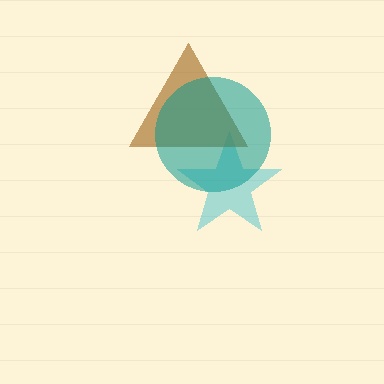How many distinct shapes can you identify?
There are 3 distinct shapes: a cyan star, a brown triangle, a teal circle.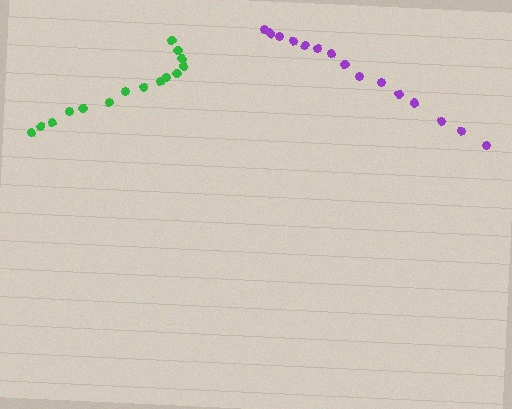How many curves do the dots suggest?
There are 2 distinct paths.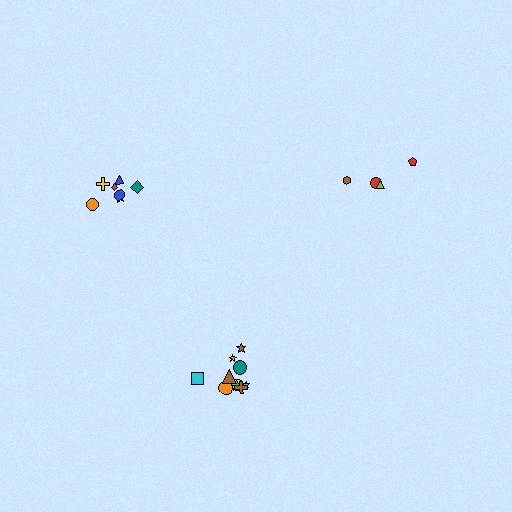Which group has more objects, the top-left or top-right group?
The top-left group.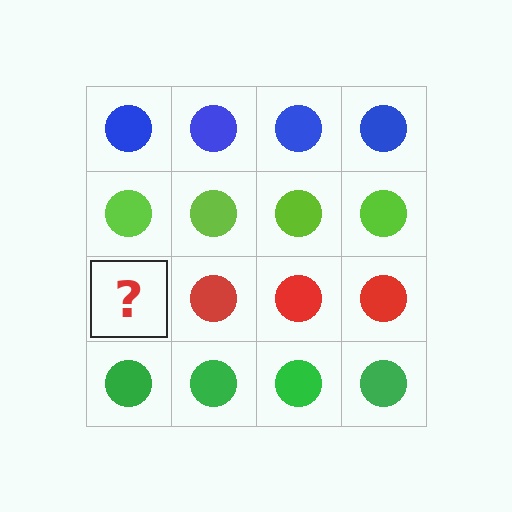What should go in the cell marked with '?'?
The missing cell should contain a red circle.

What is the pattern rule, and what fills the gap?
The rule is that each row has a consistent color. The gap should be filled with a red circle.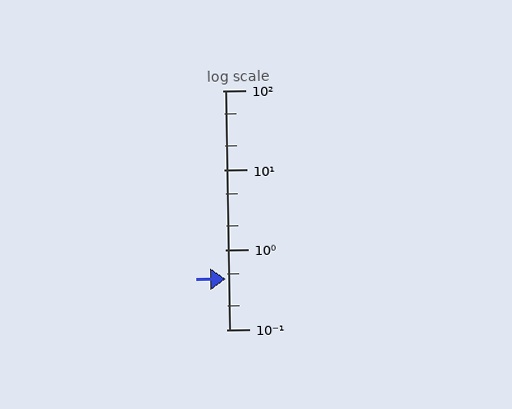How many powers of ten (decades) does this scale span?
The scale spans 3 decades, from 0.1 to 100.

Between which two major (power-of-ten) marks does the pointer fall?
The pointer is between 0.1 and 1.